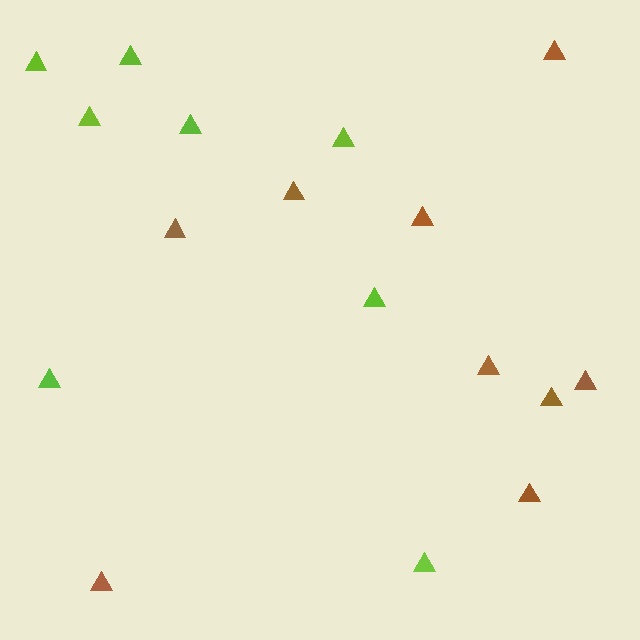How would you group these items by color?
There are 2 groups: one group of brown triangles (9) and one group of lime triangles (8).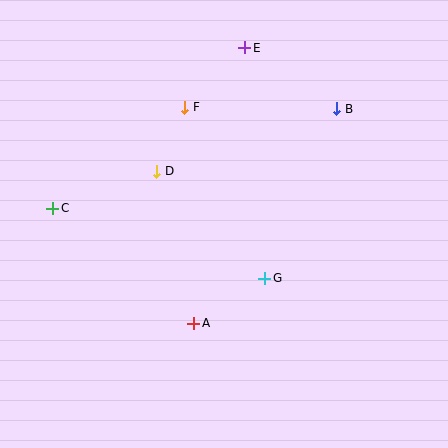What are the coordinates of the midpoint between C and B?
The midpoint between C and B is at (195, 159).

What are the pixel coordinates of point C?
Point C is at (53, 208).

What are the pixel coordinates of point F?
Point F is at (185, 107).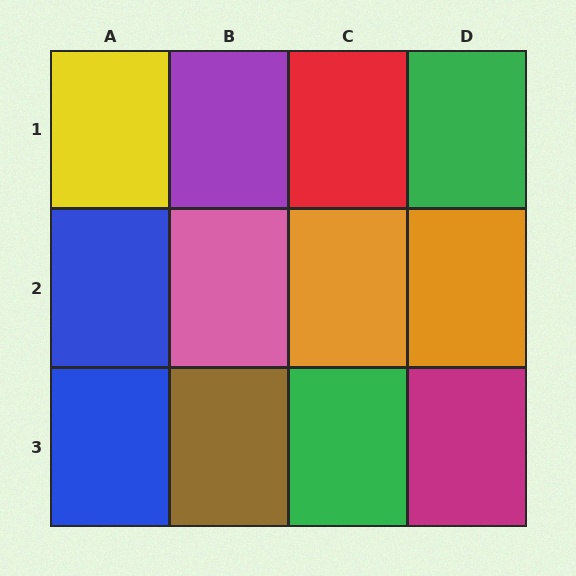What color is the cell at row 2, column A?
Blue.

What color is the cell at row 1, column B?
Purple.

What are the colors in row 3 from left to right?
Blue, brown, green, magenta.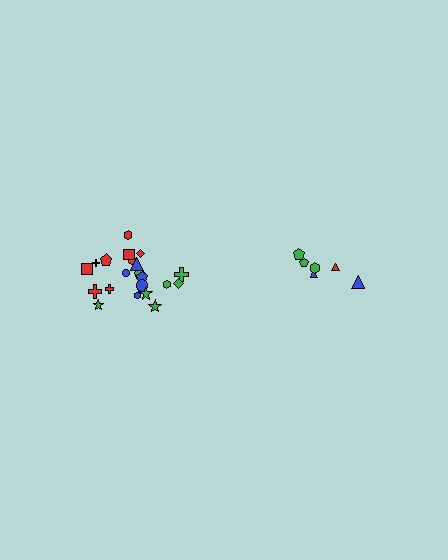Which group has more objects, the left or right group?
The left group.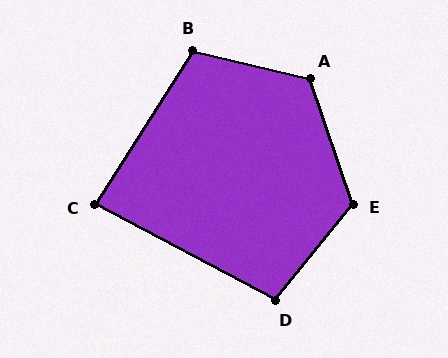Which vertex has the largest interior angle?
A, at approximately 123 degrees.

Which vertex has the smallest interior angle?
C, at approximately 85 degrees.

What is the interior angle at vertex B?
Approximately 109 degrees (obtuse).